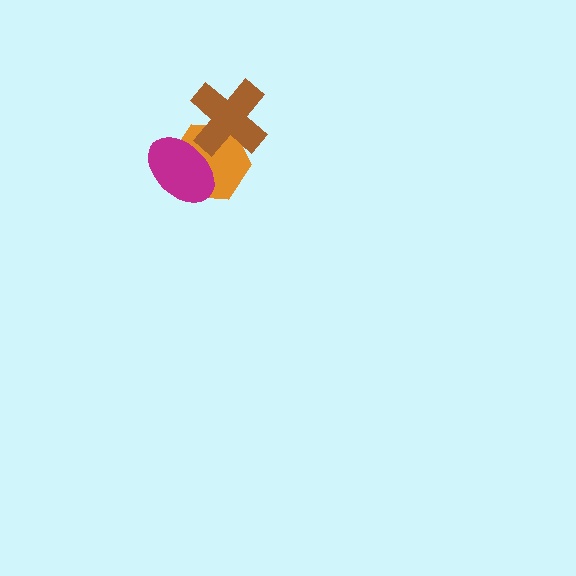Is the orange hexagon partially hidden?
Yes, it is partially covered by another shape.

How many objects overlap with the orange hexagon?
2 objects overlap with the orange hexagon.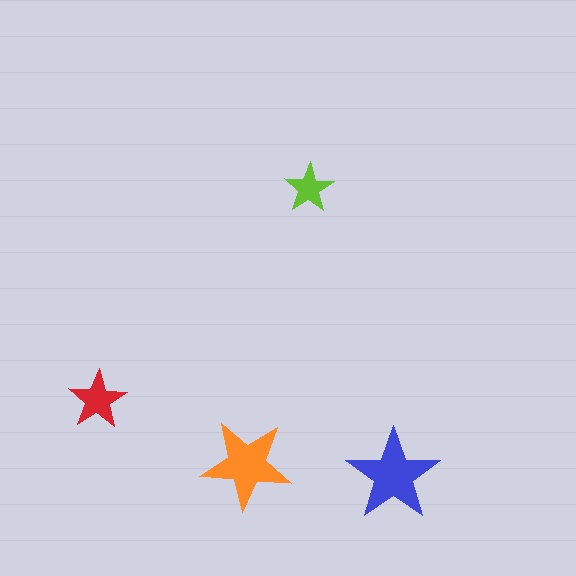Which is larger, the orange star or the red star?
The orange one.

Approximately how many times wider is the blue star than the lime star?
About 2 times wider.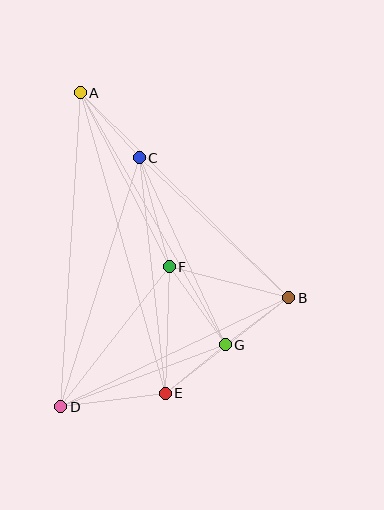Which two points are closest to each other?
Points E and G are closest to each other.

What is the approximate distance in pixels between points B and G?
The distance between B and G is approximately 79 pixels.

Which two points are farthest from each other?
Points A and D are farthest from each other.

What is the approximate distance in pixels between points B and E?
The distance between B and E is approximately 156 pixels.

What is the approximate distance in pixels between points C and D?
The distance between C and D is approximately 261 pixels.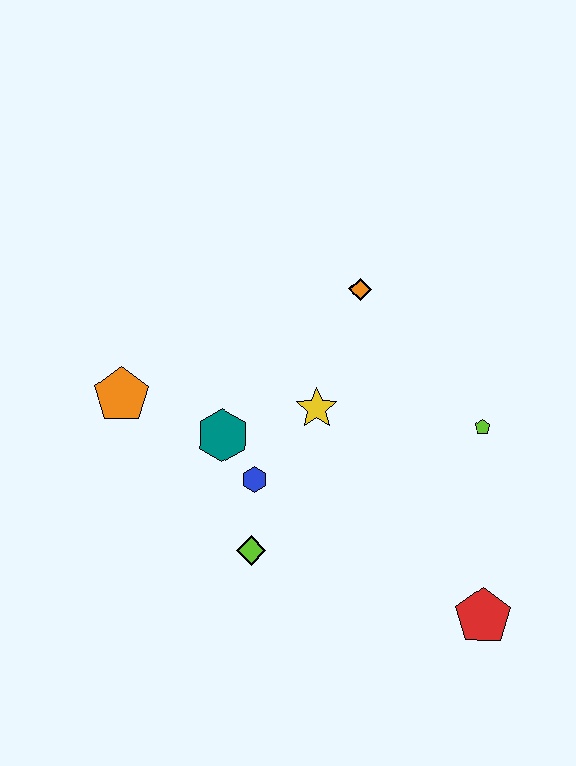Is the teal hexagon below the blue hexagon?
No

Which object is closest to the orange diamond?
The yellow star is closest to the orange diamond.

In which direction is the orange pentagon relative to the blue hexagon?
The orange pentagon is to the left of the blue hexagon.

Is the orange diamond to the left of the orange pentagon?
No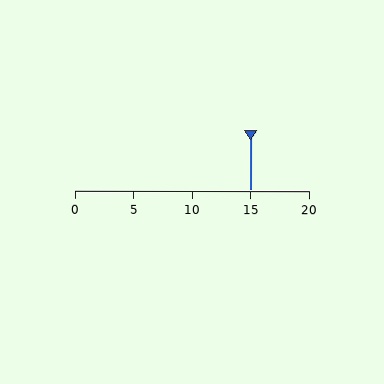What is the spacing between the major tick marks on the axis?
The major ticks are spaced 5 apart.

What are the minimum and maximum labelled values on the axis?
The axis runs from 0 to 20.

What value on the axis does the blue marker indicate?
The marker indicates approximately 15.